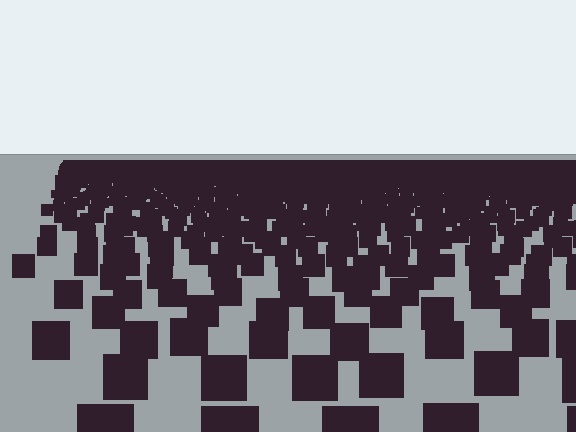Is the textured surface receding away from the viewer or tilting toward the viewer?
The surface is receding away from the viewer. Texture elements get smaller and denser toward the top.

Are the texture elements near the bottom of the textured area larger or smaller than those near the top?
Larger. Near the bottom, elements are closer to the viewer and appear at a bigger on-screen size.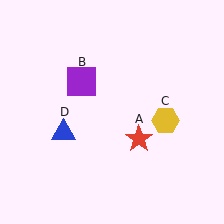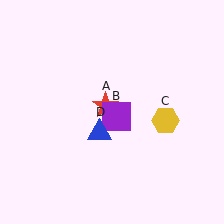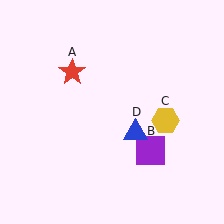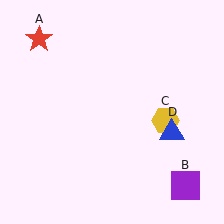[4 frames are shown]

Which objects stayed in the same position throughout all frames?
Yellow hexagon (object C) remained stationary.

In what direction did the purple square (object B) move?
The purple square (object B) moved down and to the right.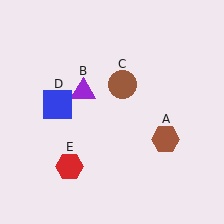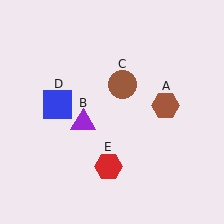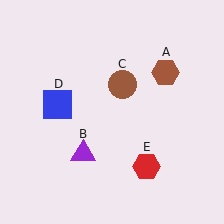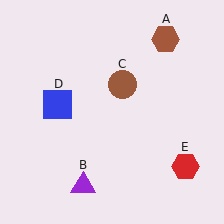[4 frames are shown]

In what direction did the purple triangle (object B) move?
The purple triangle (object B) moved down.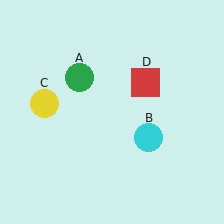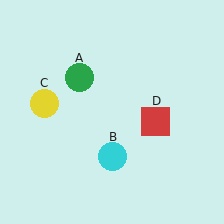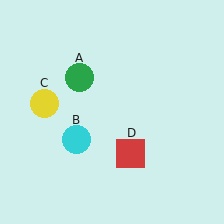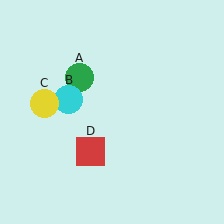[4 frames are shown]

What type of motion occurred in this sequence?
The cyan circle (object B), red square (object D) rotated clockwise around the center of the scene.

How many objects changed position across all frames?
2 objects changed position: cyan circle (object B), red square (object D).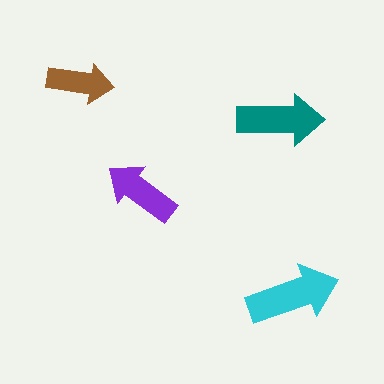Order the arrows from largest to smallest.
the cyan one, the teal one, the purple one, the brown one.